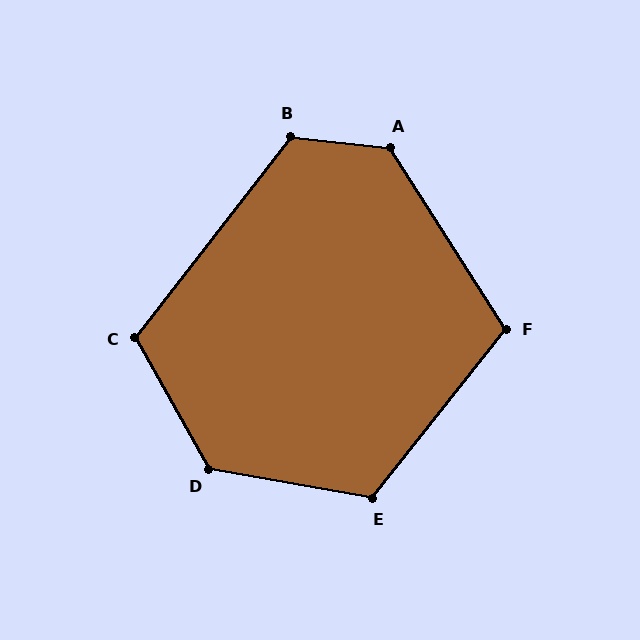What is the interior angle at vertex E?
Approximately 118 degrees (obtuse).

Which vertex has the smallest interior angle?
F, at approximately 109 degrees.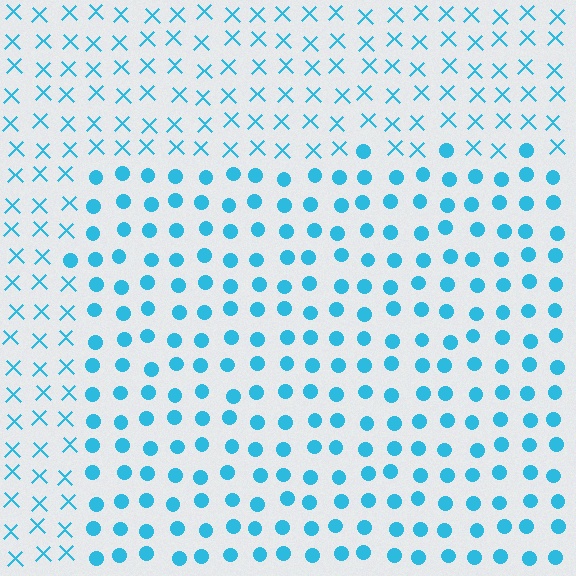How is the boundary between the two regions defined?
The boundary is defined by a change in element shape: circles inside vs. X marks outside. All elements share the same color and spacing.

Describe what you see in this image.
The image is filled with small cyan elements arranged in a uniform grid. A rectangle-shaped region contains circles, while the surrounding area contains X marks. The boundary is defined purely by the change in element shape.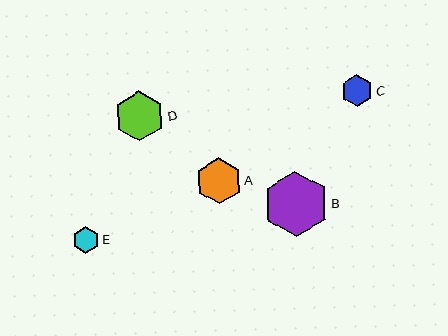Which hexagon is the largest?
Hexagon B is the largest with a size of approximately 66 pixels.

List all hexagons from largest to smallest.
From largest to smallest: B, D, A, C, E.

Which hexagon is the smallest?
Hexagon E is the smallest with a size of approximately 27 pixels.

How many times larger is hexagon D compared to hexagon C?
Hexagon D is approximately 1.6 times the size of hexagon C.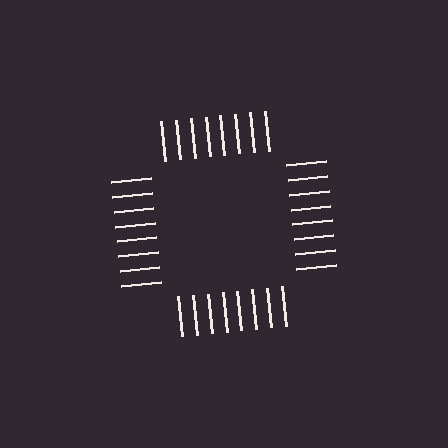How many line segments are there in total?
32 — 8 along each of the 4 edges.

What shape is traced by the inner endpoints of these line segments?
An illusory square — the line segments terminate on its edges but no continuous stroke is drawn.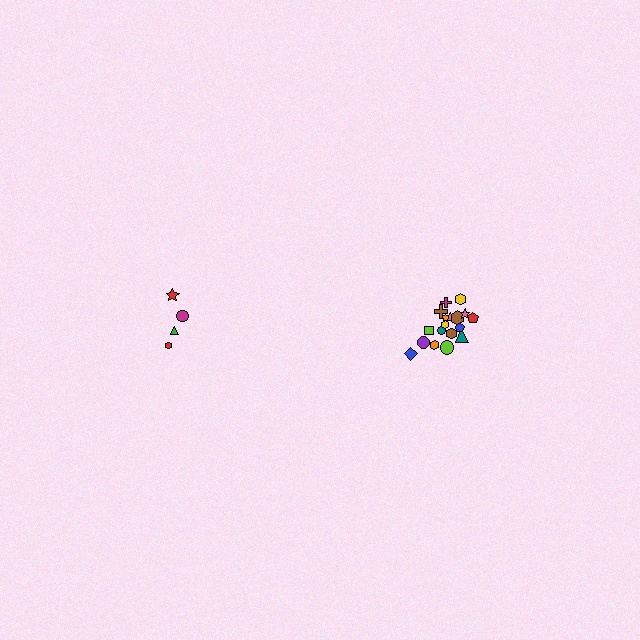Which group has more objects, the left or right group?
The right group.